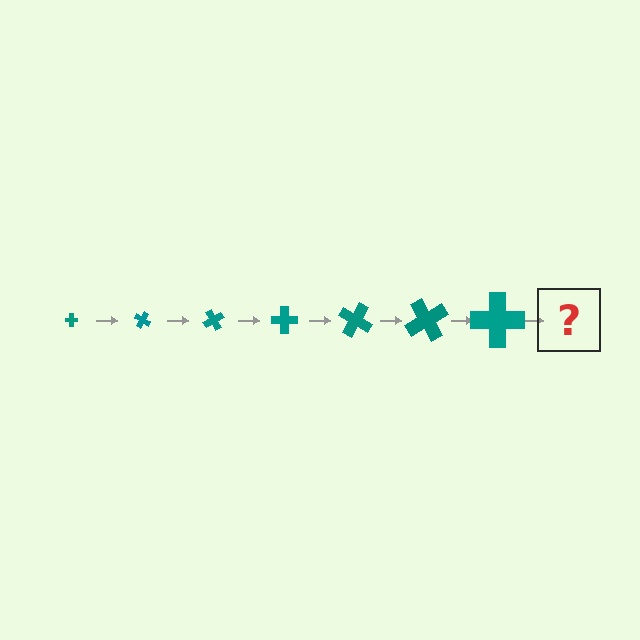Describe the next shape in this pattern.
It should be a cross, larger than the previous one and rotated 210 degrees from the start.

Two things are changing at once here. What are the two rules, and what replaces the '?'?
The two rules are that the cross grows larger each step and it rotates 30 degrees each step. The '?' should be a cross, larger than the previous one and rotated 210 degrees from the start.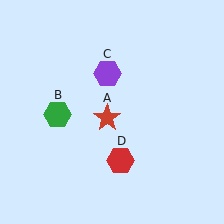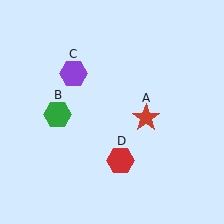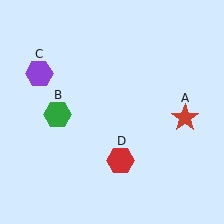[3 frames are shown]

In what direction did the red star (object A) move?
The red star (object A) moved right.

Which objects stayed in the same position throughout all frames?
Green hexagon (object B) and red hexagon (object D) remained stationary.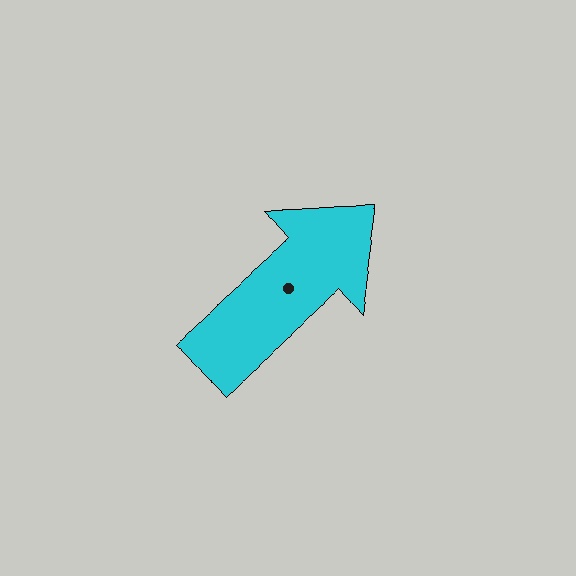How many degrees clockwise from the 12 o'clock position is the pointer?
Approximately 48 degrees.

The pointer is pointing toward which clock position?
Roughly 2 o'clock.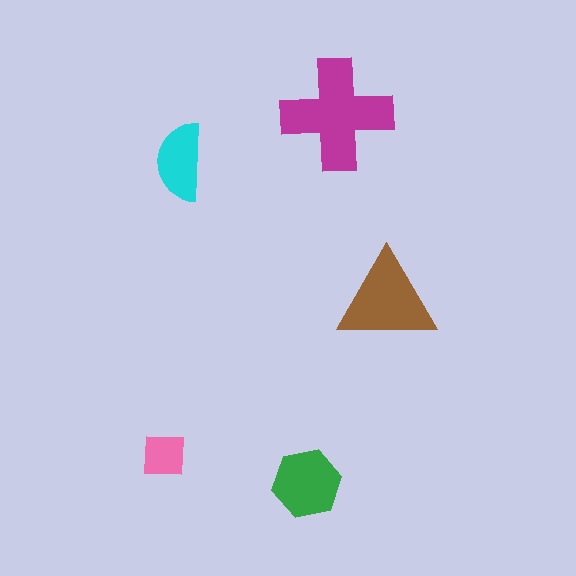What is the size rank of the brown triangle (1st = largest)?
2nd.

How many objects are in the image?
There are 5 objects in the image.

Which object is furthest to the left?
The pink square is leftmost.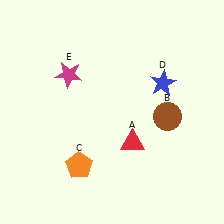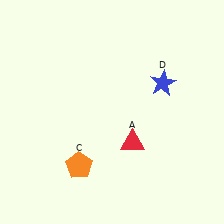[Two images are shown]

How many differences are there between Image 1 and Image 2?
There are 2 differences between the two images.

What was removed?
The magenta star (E), the brown circle (B) were removed in Image 2.